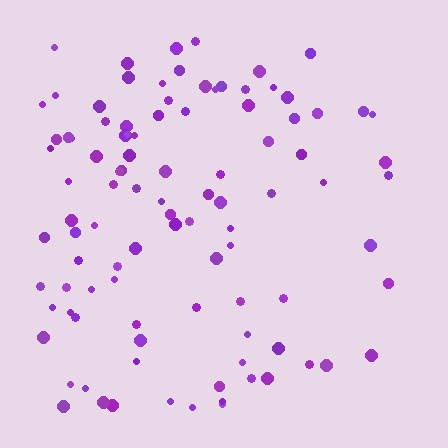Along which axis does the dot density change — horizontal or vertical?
Horizontal.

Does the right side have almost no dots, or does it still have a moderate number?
Still a moderate number, just noticeably fewer than the left.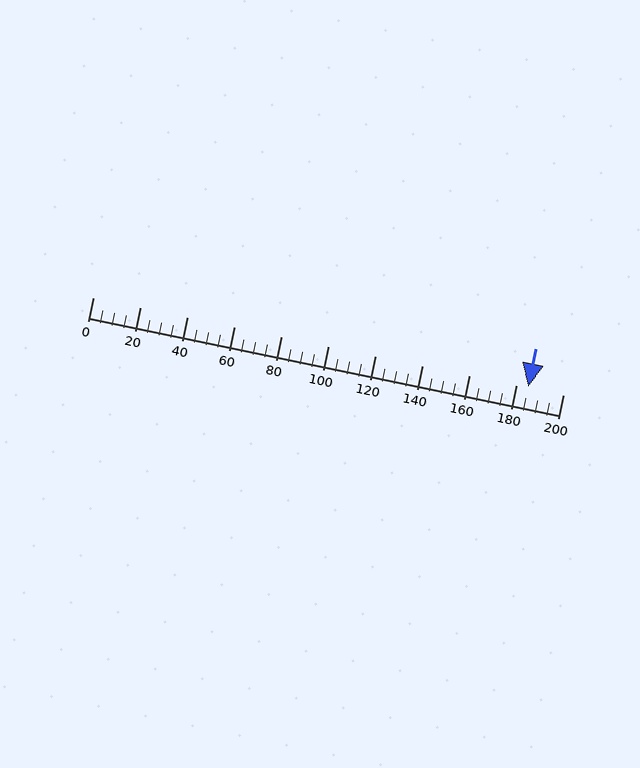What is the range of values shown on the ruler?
The ruler shows values from 0 to 200.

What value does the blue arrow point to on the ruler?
The blue arrow points to approximately 185.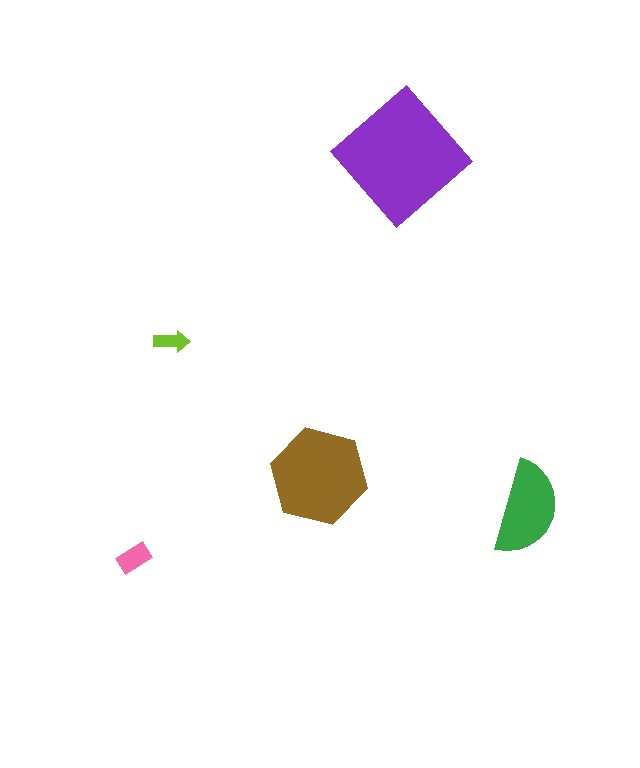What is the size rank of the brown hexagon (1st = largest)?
2nd.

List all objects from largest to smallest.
The purple diamond, the brown hexagon, the green semicircle, the pink rectangle, the lime arrow.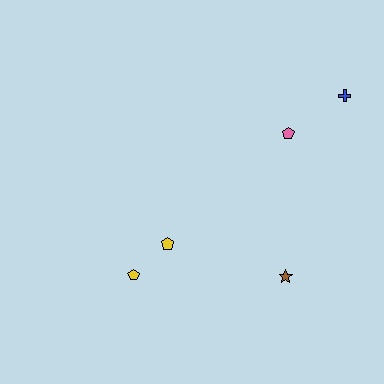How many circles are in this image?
There are no circles.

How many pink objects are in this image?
There is 1 pink object.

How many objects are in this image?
There are 5 objects.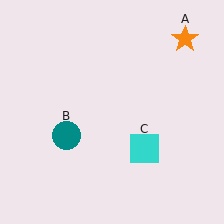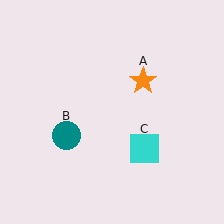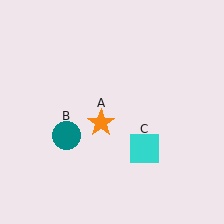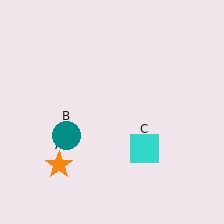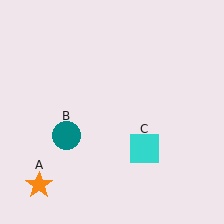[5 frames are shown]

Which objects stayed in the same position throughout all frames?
Teal circle (object B) and cyan square (object C) remained stationary.